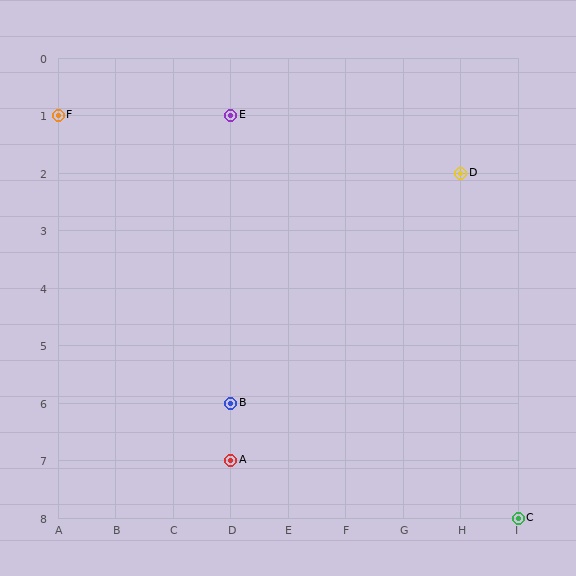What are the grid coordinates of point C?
Point C is at grid coordinates (I, 8).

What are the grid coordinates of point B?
Point B is at grid coordinates (D, 6).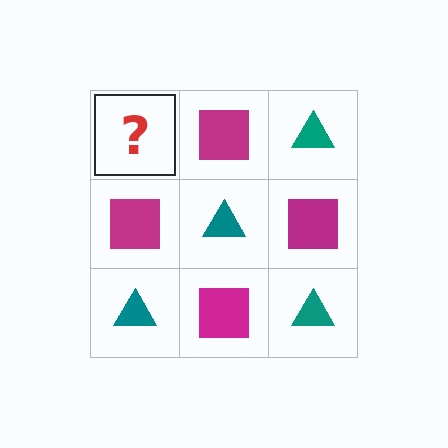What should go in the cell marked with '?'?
The missing cell should contain a teal triangle.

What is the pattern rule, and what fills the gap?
The rule is that it alternates teal triangle and magenta square in a checkerboard pattern. The gap should be filled with a teal triangle.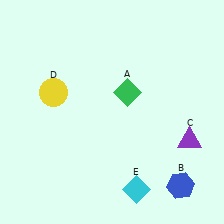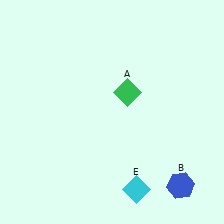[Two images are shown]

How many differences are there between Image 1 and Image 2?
There are 2 differences between the two images.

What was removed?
The purple triangle (C), the yellow circle (D) were removed in Image 2.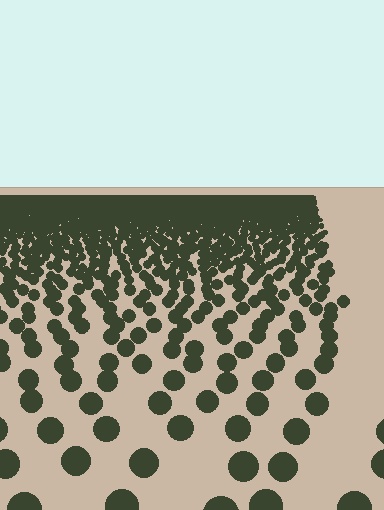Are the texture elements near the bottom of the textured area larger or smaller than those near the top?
Larger. Near the bottom, elements are closer to the viewer and appear at a bigger on-screen size.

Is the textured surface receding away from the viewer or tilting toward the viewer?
The surface is receding away from the viewer. Texture elements get smaller and denser toward the top.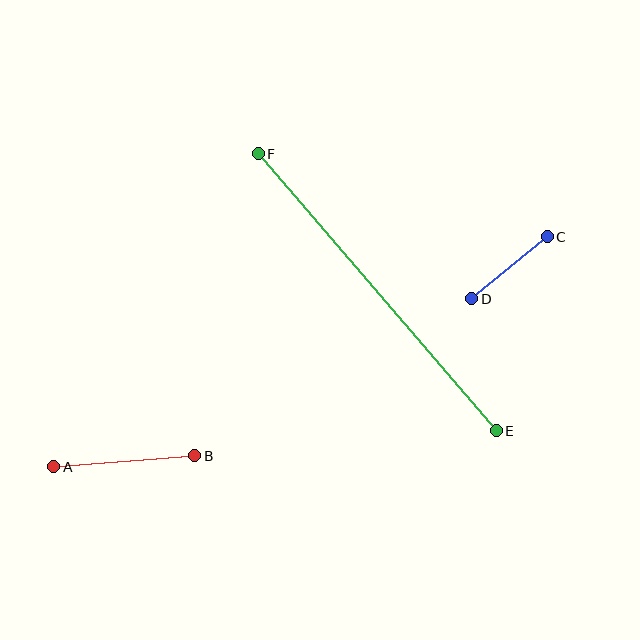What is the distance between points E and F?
The distance is approximately 365 pixels.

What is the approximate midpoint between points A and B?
The midpoint is at approximately (124, 461) pixels.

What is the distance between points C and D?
The distance is approximately 98 pixels.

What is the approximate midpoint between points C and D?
The midpoint is at approximately (509, 268) pixels.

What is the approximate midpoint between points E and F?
The midpoint is at approximately (377, 292) pixels.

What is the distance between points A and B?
The distance is approximately 141 pixels.